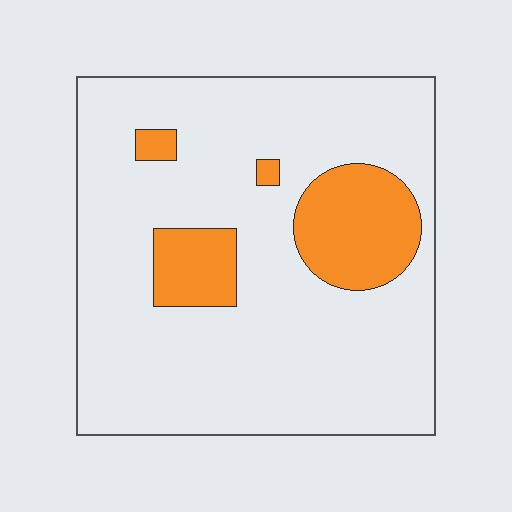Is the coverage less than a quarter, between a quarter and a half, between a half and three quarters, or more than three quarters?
Less than a quarter.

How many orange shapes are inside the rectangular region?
4.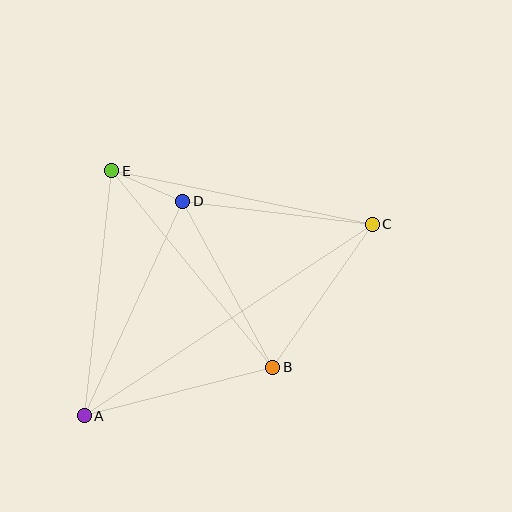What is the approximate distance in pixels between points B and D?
The distance between B and D is approximately 189 pixels.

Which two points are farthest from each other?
Points A and C are farthest from each other.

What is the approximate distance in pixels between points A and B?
The distance between A and B is approximately 195 pixels.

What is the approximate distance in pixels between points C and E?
The distance between C and E is approximately 266 pixels.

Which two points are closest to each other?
Points D and E are closest to each other.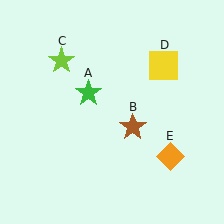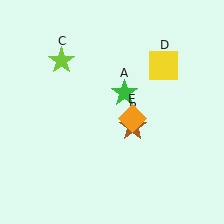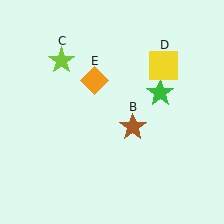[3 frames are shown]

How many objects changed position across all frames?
2 objects changed position: green star (object A), orange diamond (object E).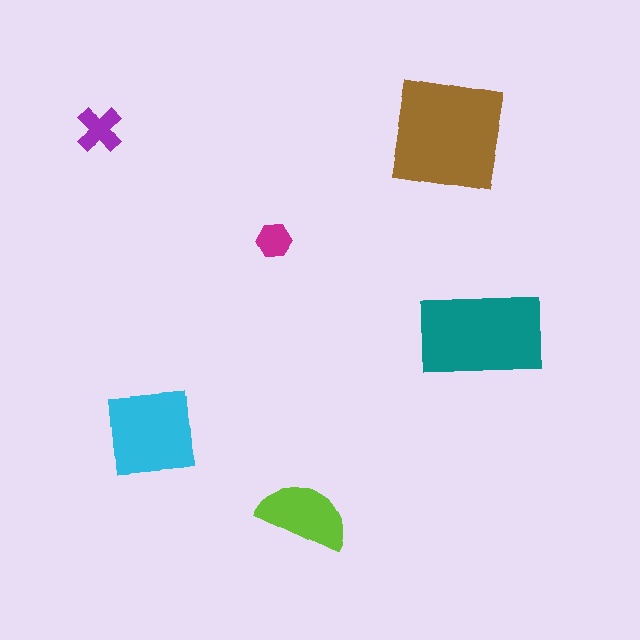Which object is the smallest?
The magenta hexagon.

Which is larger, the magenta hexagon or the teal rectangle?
The teal rectangle.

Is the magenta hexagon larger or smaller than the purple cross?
Smaller.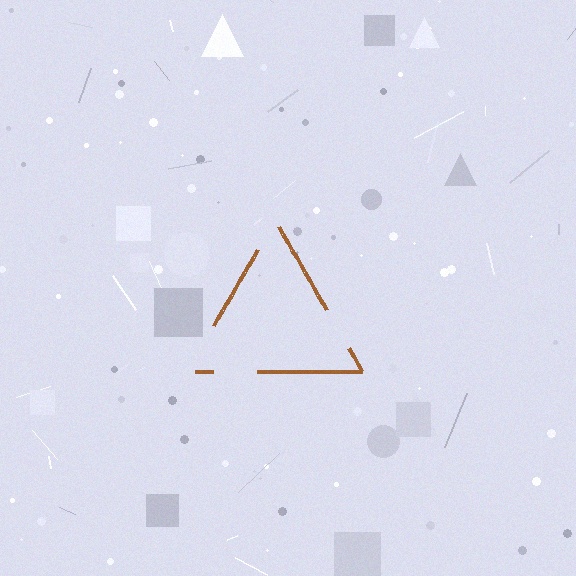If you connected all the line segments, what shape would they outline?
They would outline a triangle.